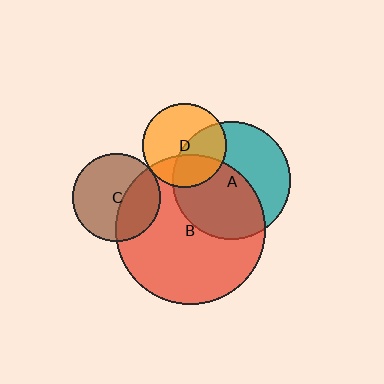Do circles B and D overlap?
Yes.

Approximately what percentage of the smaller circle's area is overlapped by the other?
Approximately 30%.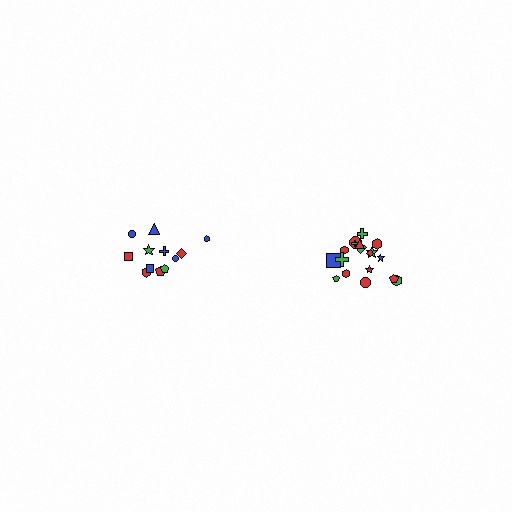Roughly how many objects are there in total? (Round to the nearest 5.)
Roughly 30 objects in total.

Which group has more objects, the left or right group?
The right group.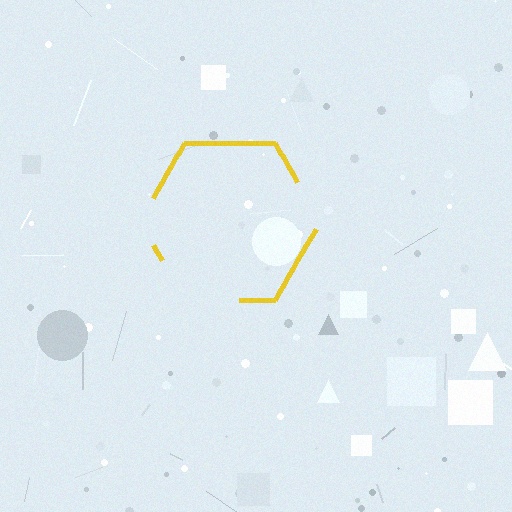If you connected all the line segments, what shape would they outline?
They would outline a hexagon.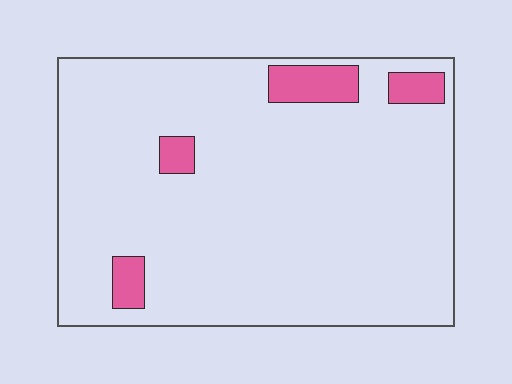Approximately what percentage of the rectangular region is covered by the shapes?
Approximately 10%.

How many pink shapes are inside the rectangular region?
4.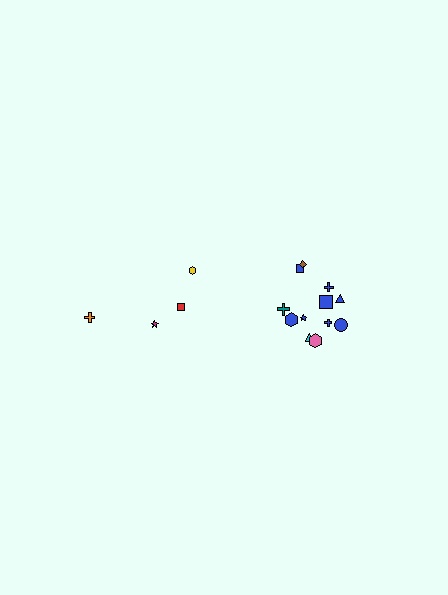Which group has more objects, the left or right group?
The right group.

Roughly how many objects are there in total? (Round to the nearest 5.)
Roughly 15 objects in total.